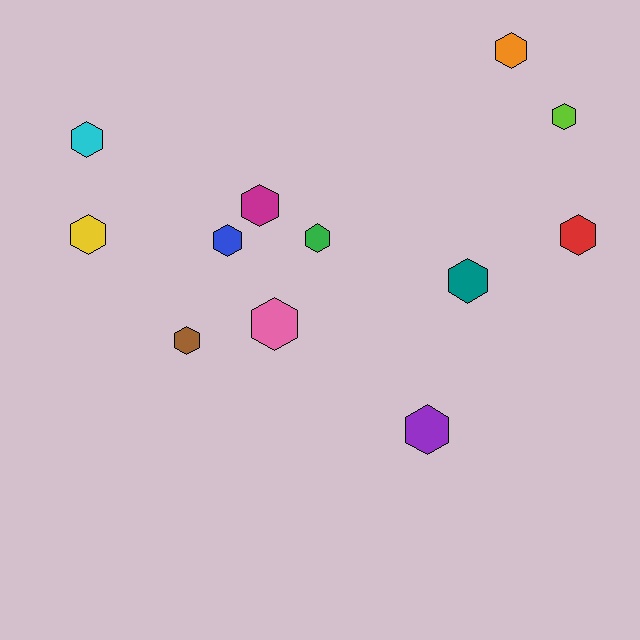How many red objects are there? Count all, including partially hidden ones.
There is 1 red object.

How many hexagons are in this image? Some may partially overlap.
There are 12 hexagons.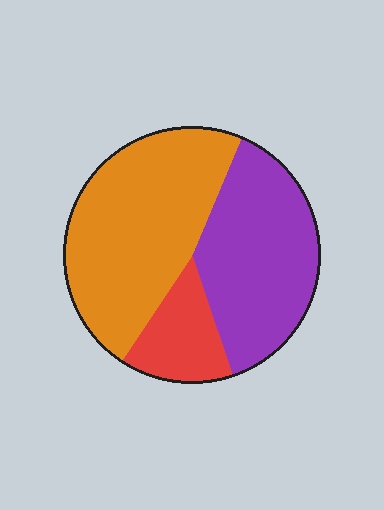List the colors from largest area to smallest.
From largest to smallest: orange, purple, red.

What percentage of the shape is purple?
Purple covers around 40% of the shape.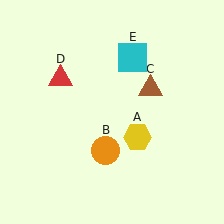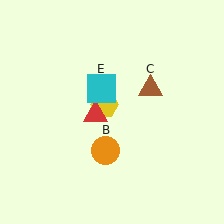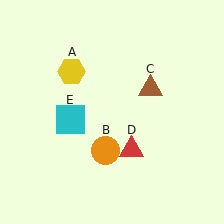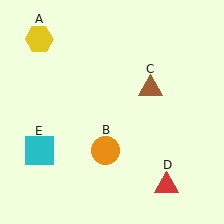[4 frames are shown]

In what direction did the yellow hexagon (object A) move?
The yellow hexagon (object A) moved up and to the left.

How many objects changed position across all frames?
3 objects changed position: yellow hexagon (object A), red triangle (object D), cyan square (object E).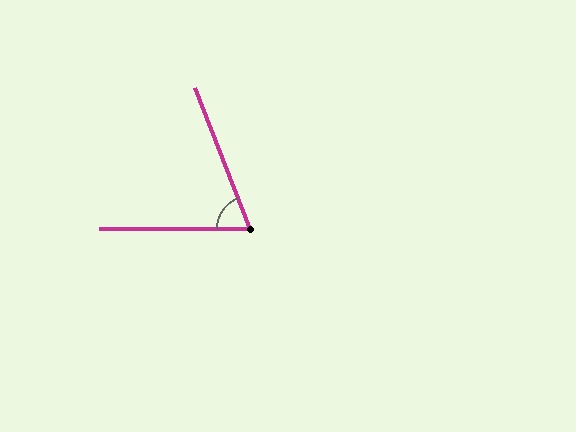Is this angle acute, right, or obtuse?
It is acute.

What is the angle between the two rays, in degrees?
Approximately 69 degrees.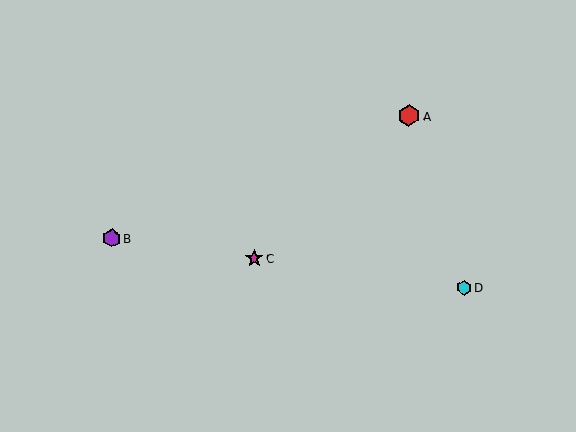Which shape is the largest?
The red hexagon (labeled A) is the largest.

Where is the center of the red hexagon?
The center of the red hexagon is at (409, 116).